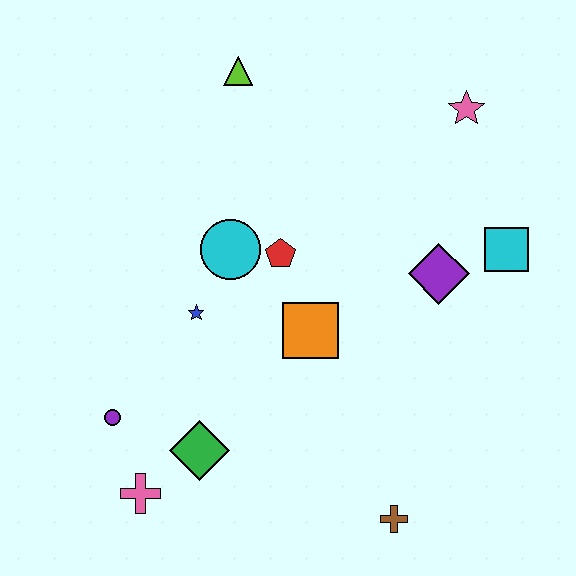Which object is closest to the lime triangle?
The cyan circle is closest to the lime triangle.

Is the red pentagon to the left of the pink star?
Yes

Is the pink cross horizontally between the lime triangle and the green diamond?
No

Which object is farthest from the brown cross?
The lime triangle is farthest from the brown cross.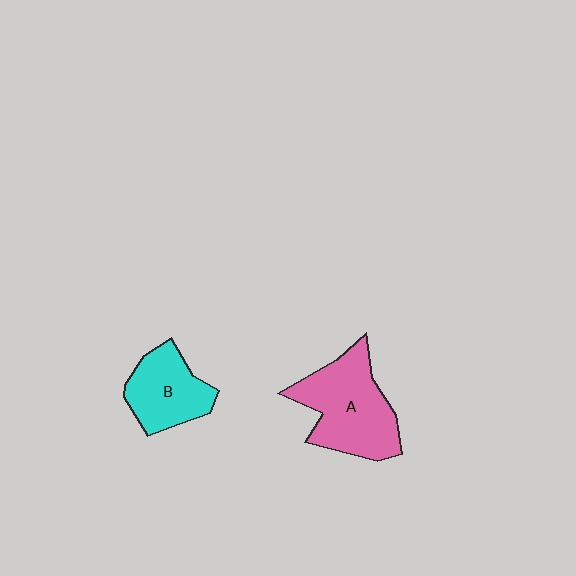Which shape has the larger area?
Shape A (pink).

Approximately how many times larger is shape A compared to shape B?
Approximately 1.5 times.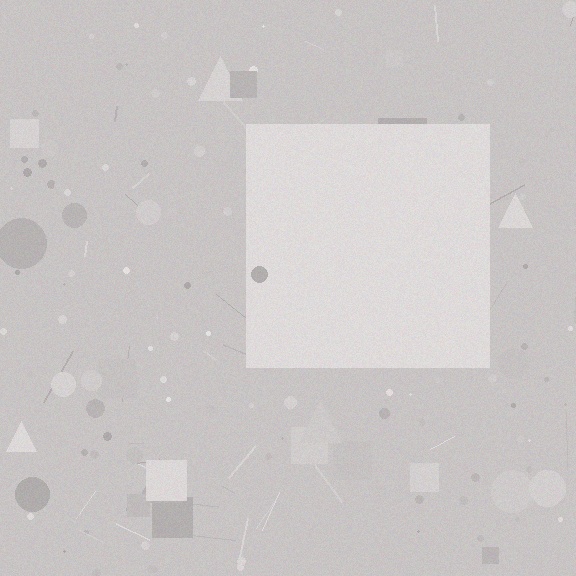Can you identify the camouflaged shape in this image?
The camouflaged shape is a square.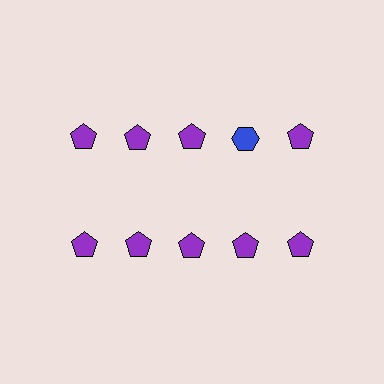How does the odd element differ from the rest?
It differs in both color (blue instead of purple) and shape (hexagon instead of pentagon).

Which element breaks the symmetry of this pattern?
The blue hexagon in the top row, second from right column breaks the symmetry. All other shapes are purple pentagons.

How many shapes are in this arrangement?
There are 10 shapes arranged in a grid pattern.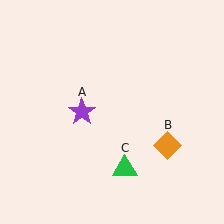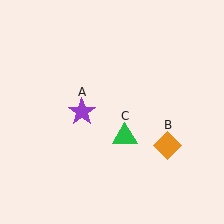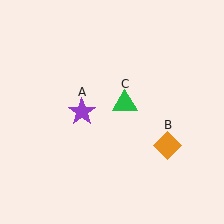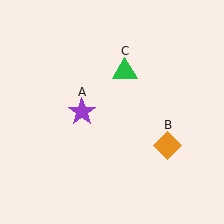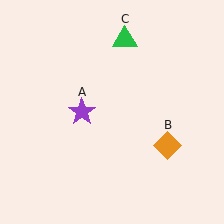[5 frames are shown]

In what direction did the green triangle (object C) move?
The green triangle (object C) moved up.